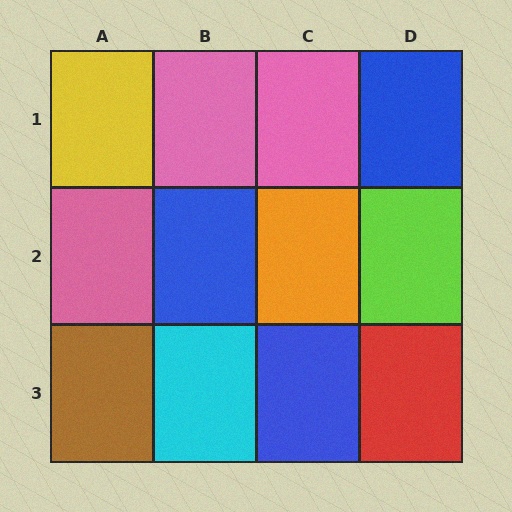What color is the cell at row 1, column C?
Pink.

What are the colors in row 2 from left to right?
Pink, blue, orange, lime.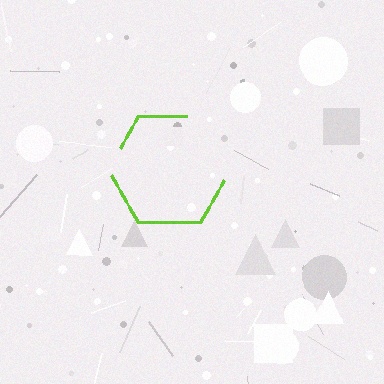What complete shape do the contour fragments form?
The contour fragments form a hexagon.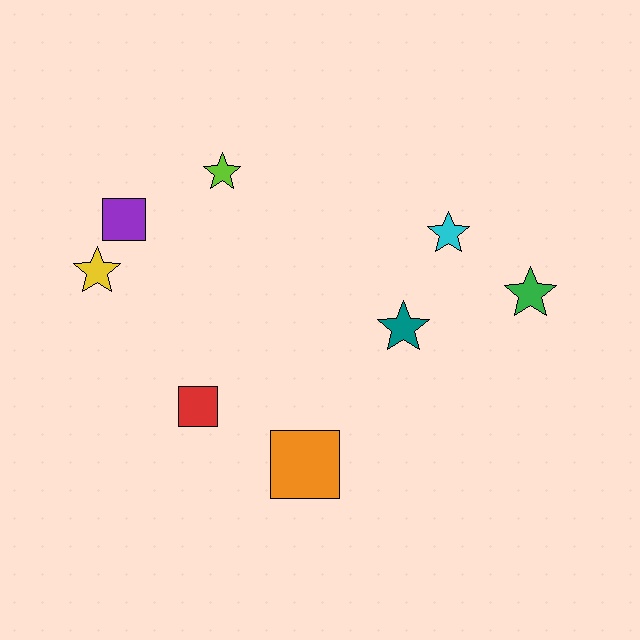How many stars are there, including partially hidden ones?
There are 5 stars.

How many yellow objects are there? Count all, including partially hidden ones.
There is 1 yellow object.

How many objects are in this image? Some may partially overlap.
There are 8 objects.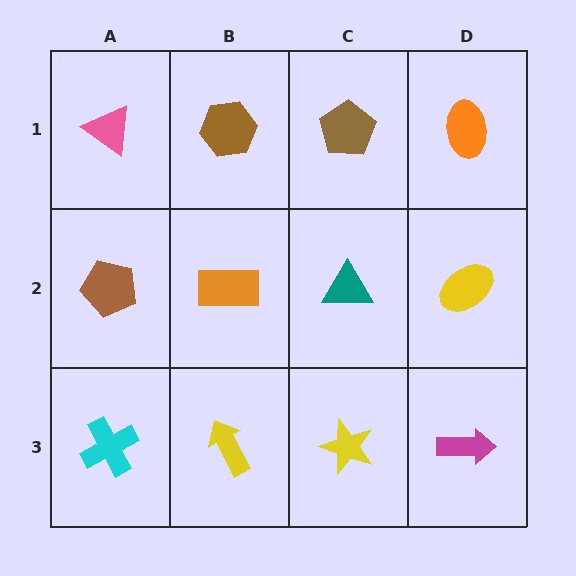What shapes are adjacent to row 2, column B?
A brown hexagon (row 1, column B), a yellow arrow (row 3, column B), a brown pentagon (row 2, column A), a teal triangle (row 2, column C).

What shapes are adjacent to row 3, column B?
An orange rectangle (row 2, column B), a cyan cross (row 3, column A), a yellow star (row 3, column C).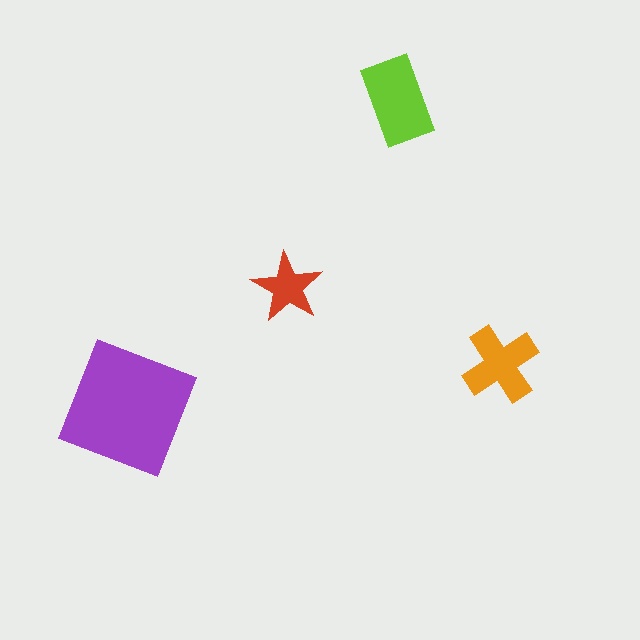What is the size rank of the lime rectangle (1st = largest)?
2nd.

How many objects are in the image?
There are 4 objects in the image.